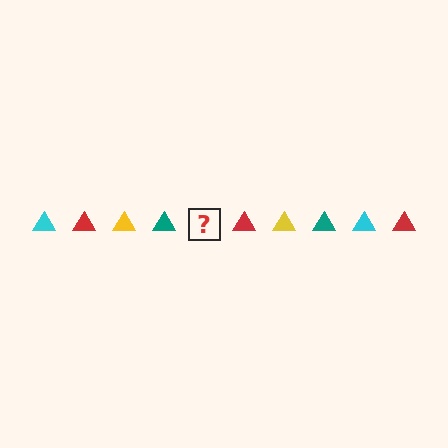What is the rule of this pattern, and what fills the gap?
The rule is that the pattern cycles through cyan, red, yellow, teal triangles. The gap should be filled with a cyan triangle.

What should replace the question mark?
The question mark should be replaced with a cyan triangle.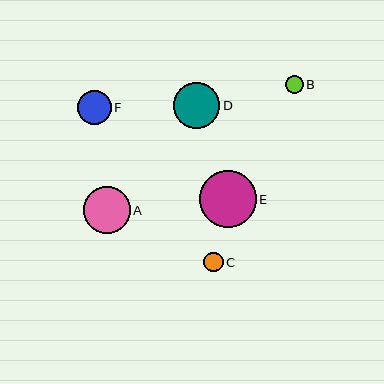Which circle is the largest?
Circle E is the largest with a size of approximately 56 pixels.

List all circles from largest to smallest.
From largest to smallest: E, A, D, F, C, B.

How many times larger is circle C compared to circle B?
Circle C is approximately 1.1 times the size of circle B.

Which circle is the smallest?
Circle B is the smallest with a size of approximately 17 pixels.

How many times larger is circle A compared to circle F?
Circle A is approximately 1.4 times the size of circle F.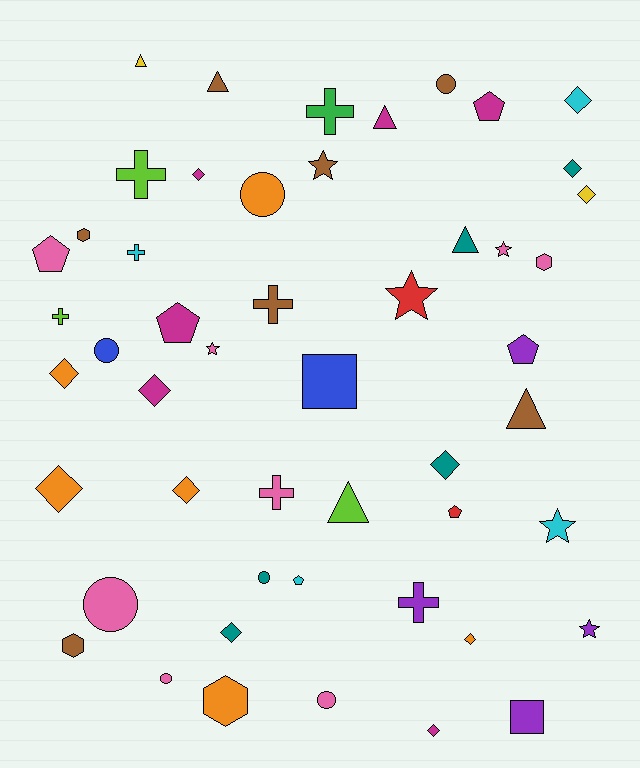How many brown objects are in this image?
There are 7 brown objects.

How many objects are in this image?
There are 50 objects.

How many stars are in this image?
There are 6 stars.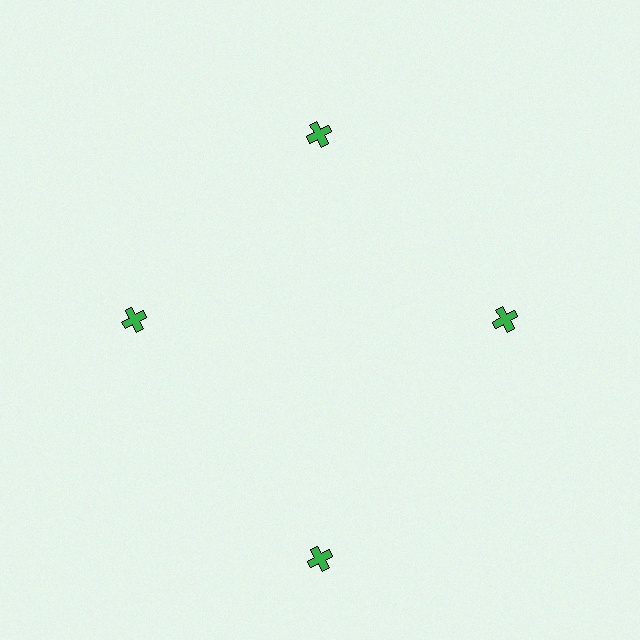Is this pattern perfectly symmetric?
No. The 4 green crosses are arranged in a ring, but one element near the 6 o'clock position is pushed outward from the center, breaking the 4-fold rotational symmetry.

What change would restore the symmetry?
The symmetry would be restored by moving it inward, back onto the ring so that all 4 crosses sit at equal angles and equal distance from the center.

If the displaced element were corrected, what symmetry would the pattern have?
It would have 4-fold rotational symmetry — the pattern would map onto itself every 90 degrees.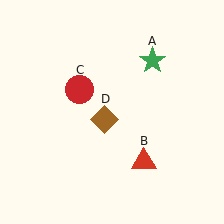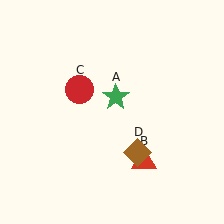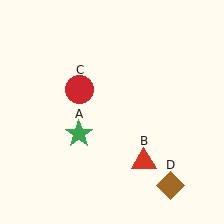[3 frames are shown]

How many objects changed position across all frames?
2 objects changed position: green star (object A), brown diamond (object D).